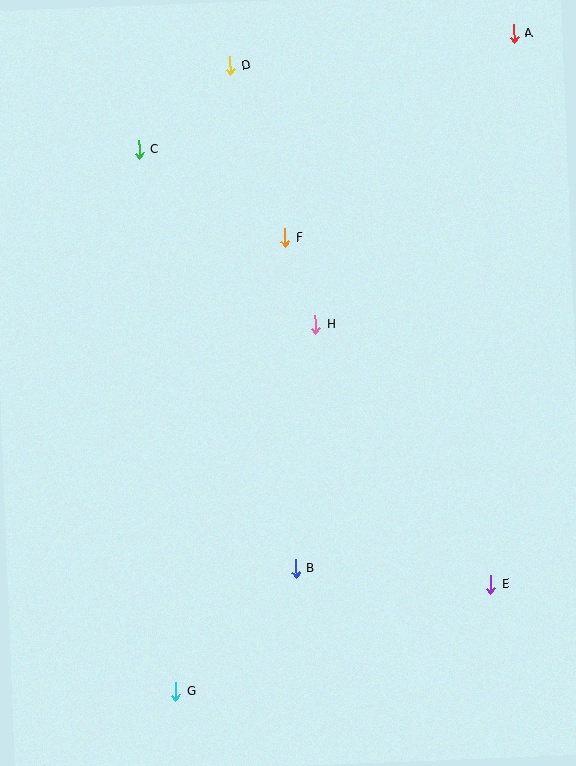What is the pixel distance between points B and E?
The distance between B and E is 196 pixels.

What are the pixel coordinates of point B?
Point B is at (296, 569).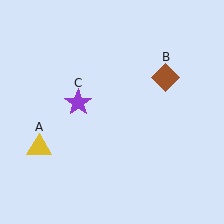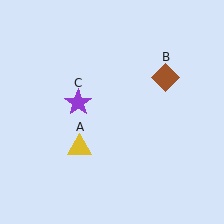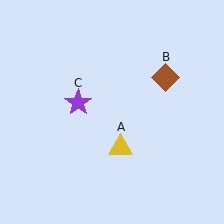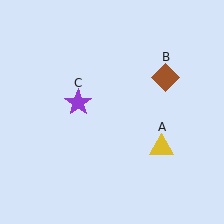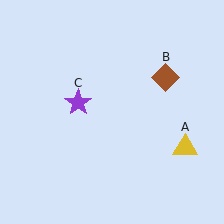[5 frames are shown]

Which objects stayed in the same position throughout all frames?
Brown diamond (object B) and purple star (object C) remained stationary.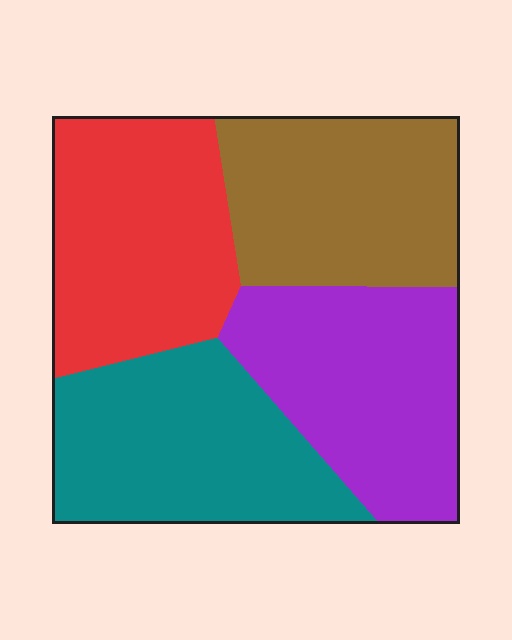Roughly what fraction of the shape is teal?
Teal takes up between a sixth and a third of the shape.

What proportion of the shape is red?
Red covers 25% of the shape.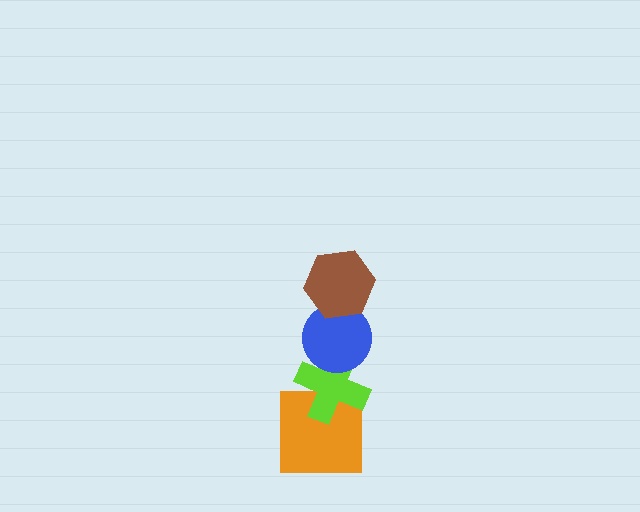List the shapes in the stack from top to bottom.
From top to bottom: the brown hexagon, the blue circle, the lime cross, the orange square.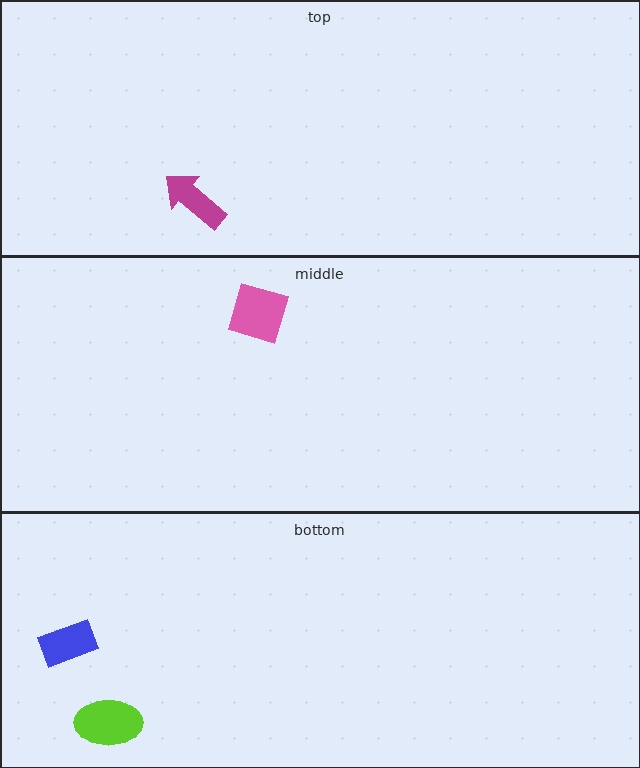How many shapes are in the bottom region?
2.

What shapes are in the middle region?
The pink diamond.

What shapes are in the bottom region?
The lime ellipse, the blue rectangle.